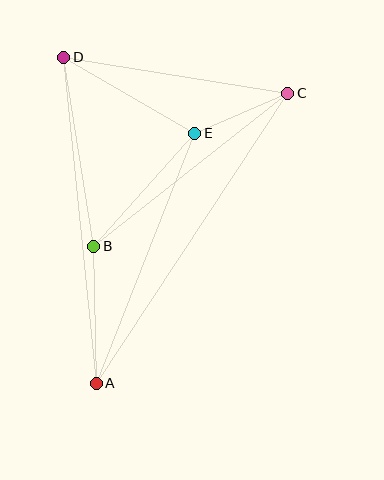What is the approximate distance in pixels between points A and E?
The distance between A and E is approximately 269 pixels.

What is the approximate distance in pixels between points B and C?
The distance between B and C is approximately 248 pixels.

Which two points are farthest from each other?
Points A and C are farthest from each other.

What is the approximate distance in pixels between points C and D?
The distance between C and D is approximately 227 pixels.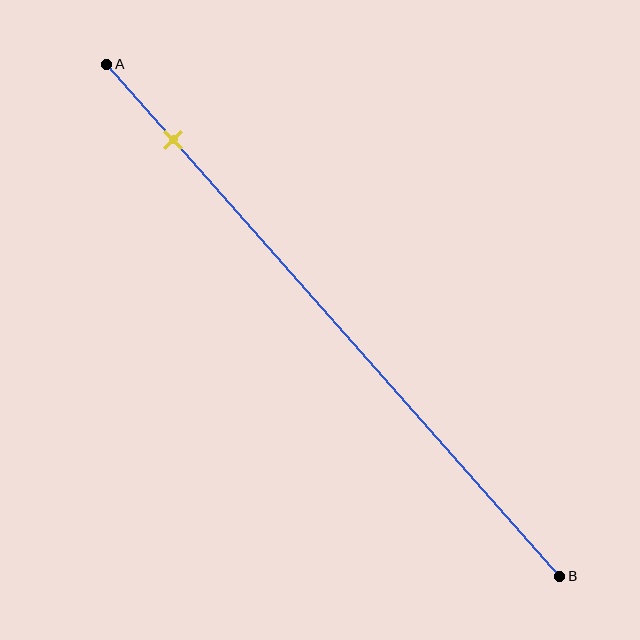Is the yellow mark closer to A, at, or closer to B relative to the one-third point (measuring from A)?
The yellow mark is closer to point A than the one-third point of segment AB.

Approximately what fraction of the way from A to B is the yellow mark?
The yellow mark is approximately 15% of the way from A to B.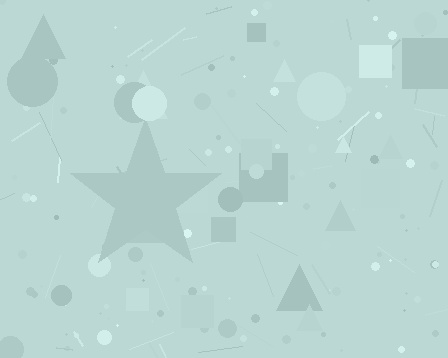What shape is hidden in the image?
A star is hidden in the image.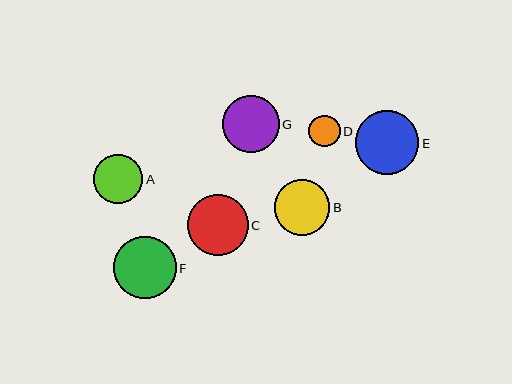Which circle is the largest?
Circle E is the largest with a size of approximately 64 pixels.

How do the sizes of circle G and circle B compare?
Circle G and circle B are approximately the same size.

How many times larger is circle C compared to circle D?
Circle C is approximately 1.9 times the size of circle D.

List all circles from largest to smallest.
From largest to smallest: E, F, C, G, B, A, D.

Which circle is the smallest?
Circle D is the smallest with a size of approximately 31 pixels.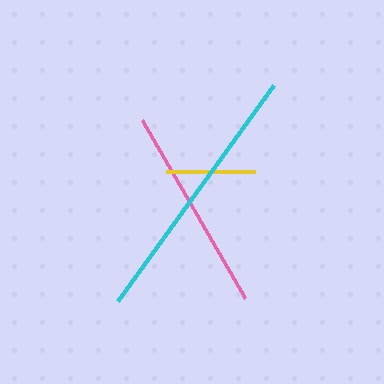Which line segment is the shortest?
The yellow line is the shortest at approximately 90 pixels.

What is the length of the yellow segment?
The yellow segment is approximately 90 pixels long.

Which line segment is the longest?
The cyan line is the longest at approximately 267 pixels.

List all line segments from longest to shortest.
From longest to shortest: cyan, pink, yellow.